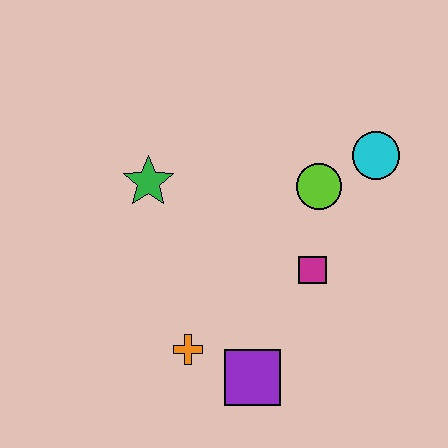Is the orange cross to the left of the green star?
No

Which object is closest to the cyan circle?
The lime circle is closest to the cyan circle.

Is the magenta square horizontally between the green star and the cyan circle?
Yes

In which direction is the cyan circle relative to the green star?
The cyan circle is to the right of the green star.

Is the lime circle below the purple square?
No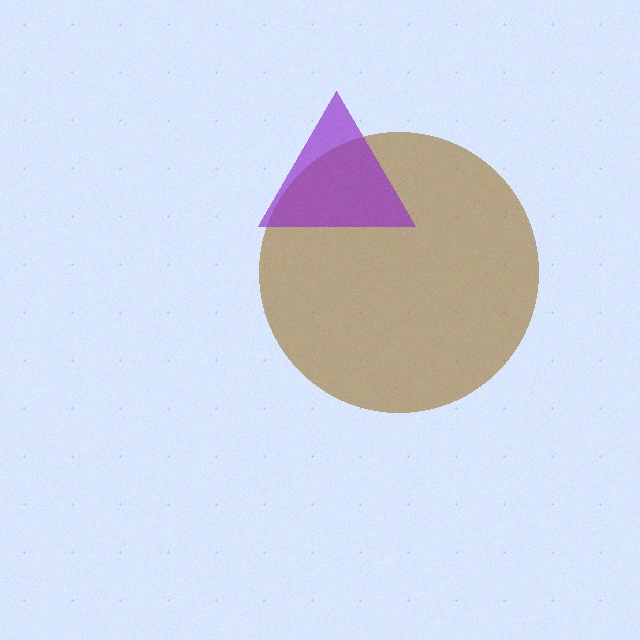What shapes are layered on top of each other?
The layered shapes are: a brown circle, a purple triangle.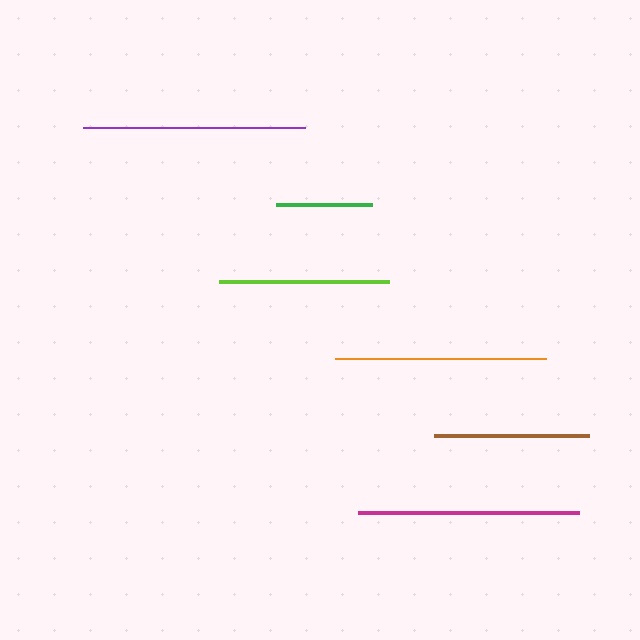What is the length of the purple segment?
The purple segment is approximately 223 pixels long.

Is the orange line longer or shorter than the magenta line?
The magenta line is longer than the orange line.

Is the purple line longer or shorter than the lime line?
The purple line is longer than the lime line.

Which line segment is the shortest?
The green line is the shortest at approximately 96 pixels.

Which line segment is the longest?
The purple line is the longest at approximately 223 pixels.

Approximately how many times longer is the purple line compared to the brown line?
The purple line is approximately 1.4 times the length of the brown line.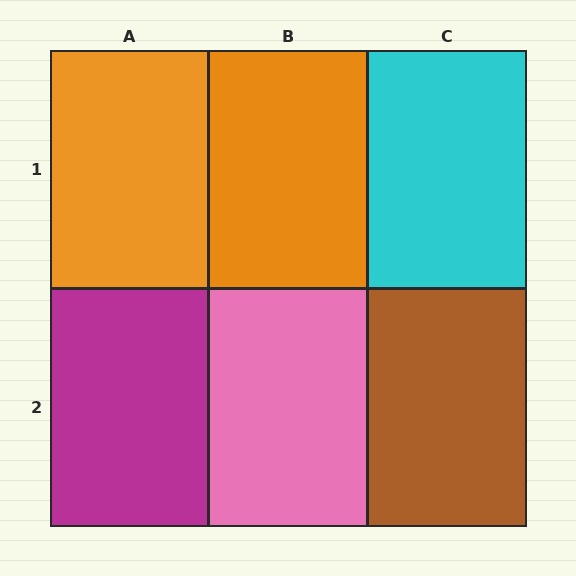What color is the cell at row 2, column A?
Magenta.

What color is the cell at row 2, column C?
Brown.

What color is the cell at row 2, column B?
Pink.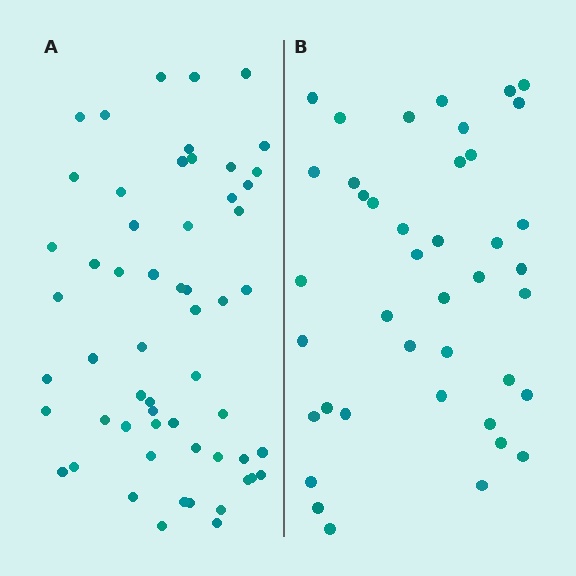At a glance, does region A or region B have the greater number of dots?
Region A (the left region) has more dots.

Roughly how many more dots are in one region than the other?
Region A has approximately 15 more dots than region B.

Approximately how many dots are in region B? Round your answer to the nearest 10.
About 40 dots. (The exact count is 41, which rounds to 40.)